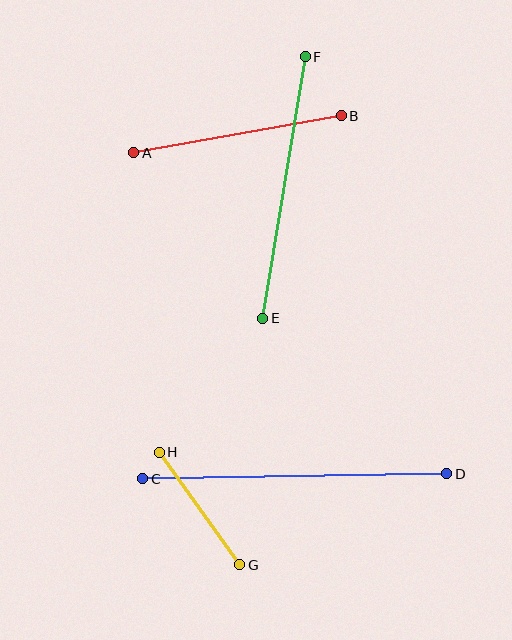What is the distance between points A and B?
The distance is approximately 210 pixels.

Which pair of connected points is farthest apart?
Points C and D are farthest apart.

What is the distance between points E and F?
The distance is approximately 265 pixels.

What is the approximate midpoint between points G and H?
The midpoint is at approximately (199, 508) pixels.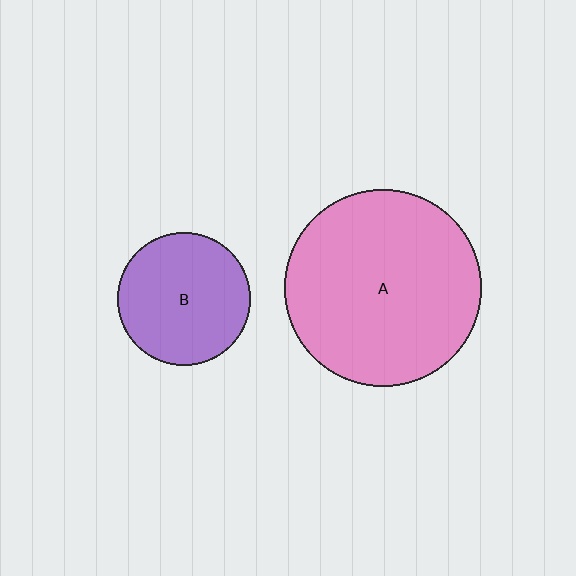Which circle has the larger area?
Circle A (pink).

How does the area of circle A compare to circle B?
Approximately 2.2 times.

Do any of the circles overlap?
No, none of the circles overlap.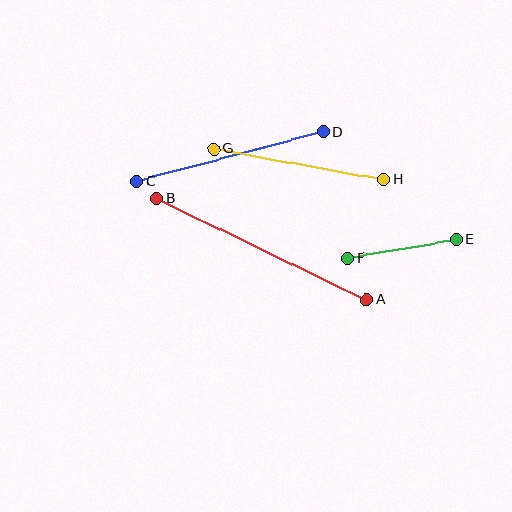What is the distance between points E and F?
The distance is approximately 110 pixels.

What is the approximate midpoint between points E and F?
The midpoint is at approximately (402, 249) pixels.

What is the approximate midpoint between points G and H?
The midpoint is at approximately (299, 164) pixels.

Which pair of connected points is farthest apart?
Points A and B are farthest apart.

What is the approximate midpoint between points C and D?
The midpoint is at approximately (230, 157) pixels.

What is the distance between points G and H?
The distance is approximately 172 pixels.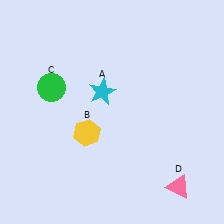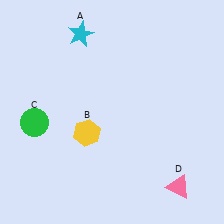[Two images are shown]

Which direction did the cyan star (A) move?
The cyan star (A) moved up.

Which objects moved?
The objects that moved are: the cyan star (A), the green circle (C).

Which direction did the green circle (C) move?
The green circle (C) moved down.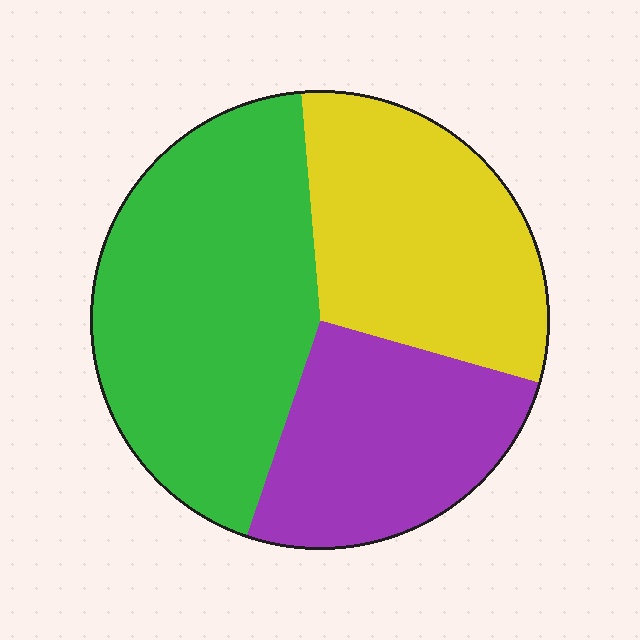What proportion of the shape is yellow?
Yellow covers around 30% of the shape.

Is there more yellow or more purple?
Yellow.